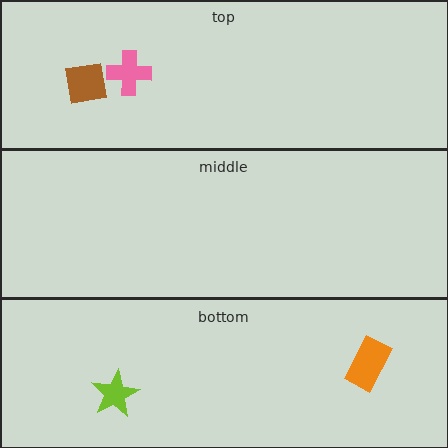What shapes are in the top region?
The pink cross, the brown square.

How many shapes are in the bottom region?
2.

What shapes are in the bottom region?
The orange rectangle, the lime star.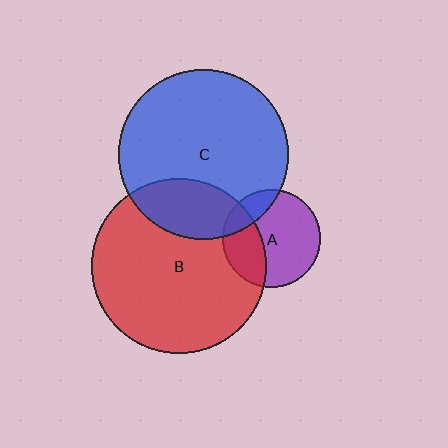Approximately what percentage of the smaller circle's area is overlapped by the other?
Approximately 25%.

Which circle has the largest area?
Circle B (red).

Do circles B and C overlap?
Yes.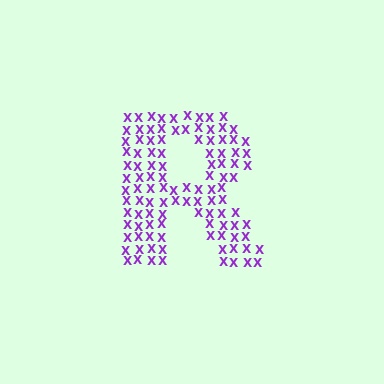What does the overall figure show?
The overall figure shows the letter R.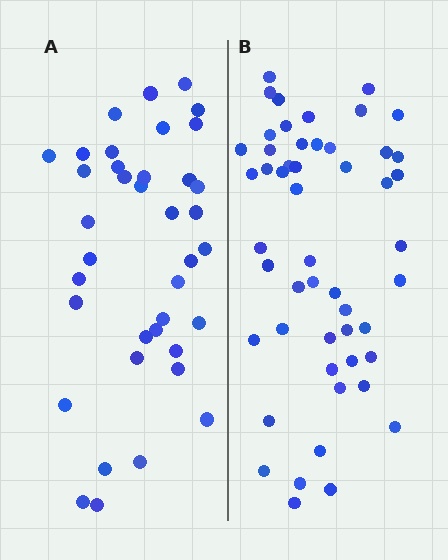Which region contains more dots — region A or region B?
Region B (the right region) has more dots.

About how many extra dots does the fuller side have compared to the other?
Region B has approximately 15 more dots than region A.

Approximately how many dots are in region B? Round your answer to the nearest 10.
About 50 dots. (The exact count is 51, which rounds to 50.)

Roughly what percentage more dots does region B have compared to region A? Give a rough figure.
About 35% more.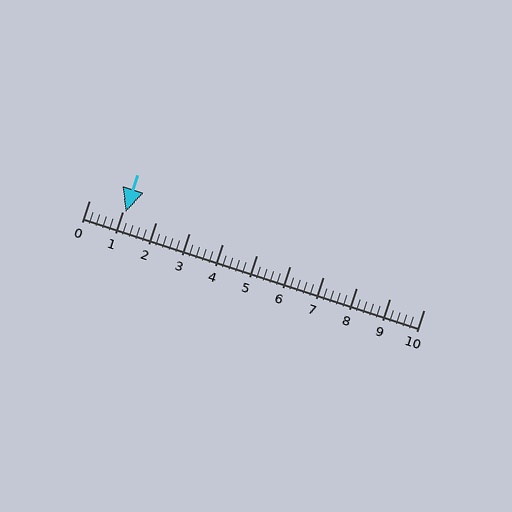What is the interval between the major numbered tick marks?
The major tick marks are spaced 1 units apart.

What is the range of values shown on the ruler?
The ruler shows values from 0 to 10.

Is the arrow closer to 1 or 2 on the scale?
The arrow is closer to 1.